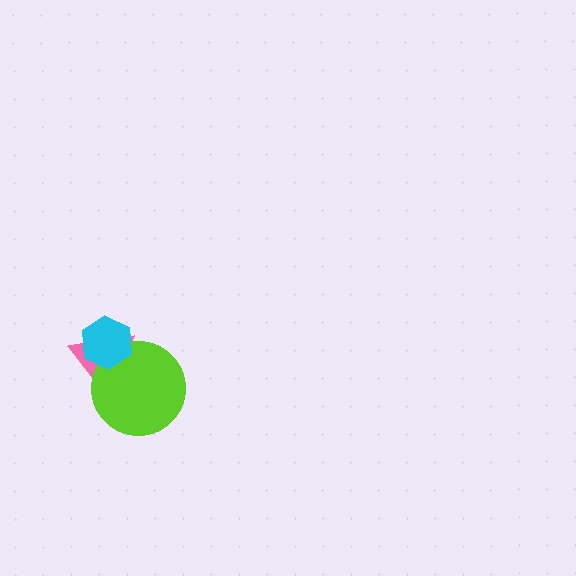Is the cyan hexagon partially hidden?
No, no other shape covers it.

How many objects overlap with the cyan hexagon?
2 objects overlap with the cyan hexagon.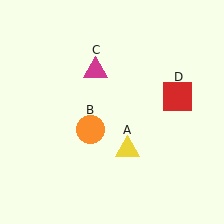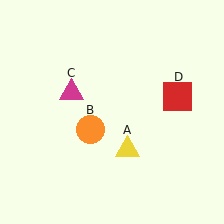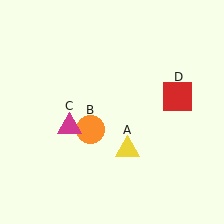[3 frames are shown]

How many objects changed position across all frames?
1 object changed position: magenta triangle (object C).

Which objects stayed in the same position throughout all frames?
Yellow triangle (object A) and orange circle (object B) and red square (object D) remained stationary.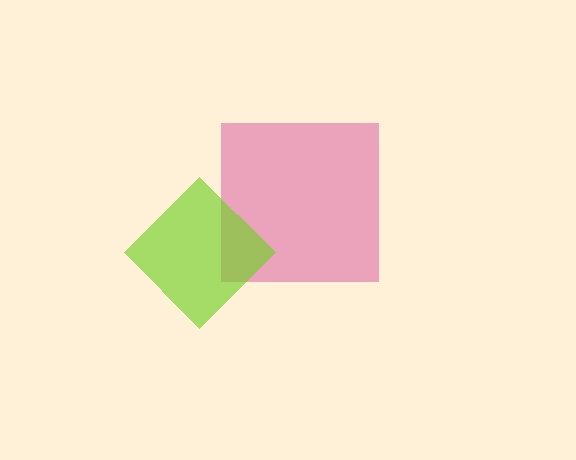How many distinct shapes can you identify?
There are 2 distinct shapes: a pink square, a lime diamond.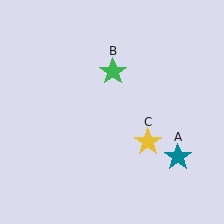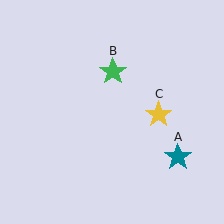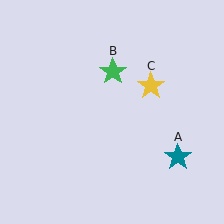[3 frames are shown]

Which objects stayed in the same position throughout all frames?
Teal star (object A) and green star (object B) remained stationary.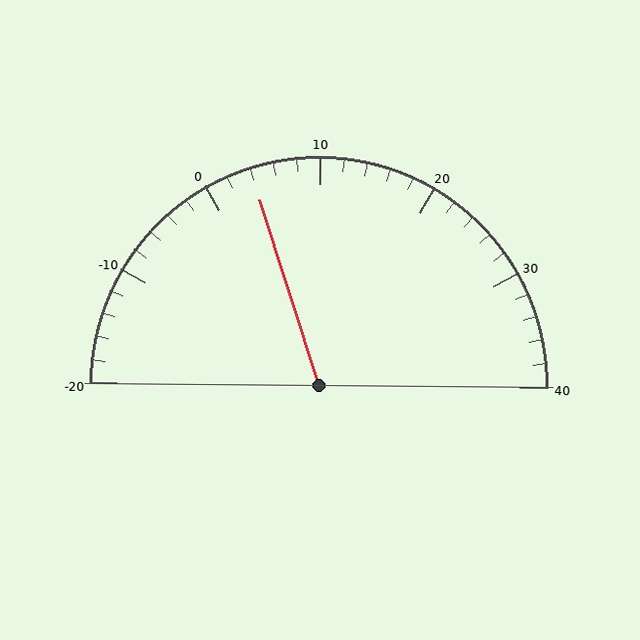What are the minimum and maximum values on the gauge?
The gauge ranges from -20 to 40.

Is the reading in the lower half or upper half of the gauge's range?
The reading is in the lower half of the range (-20 to 40).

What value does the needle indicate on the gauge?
The needle indicates approximately 4.